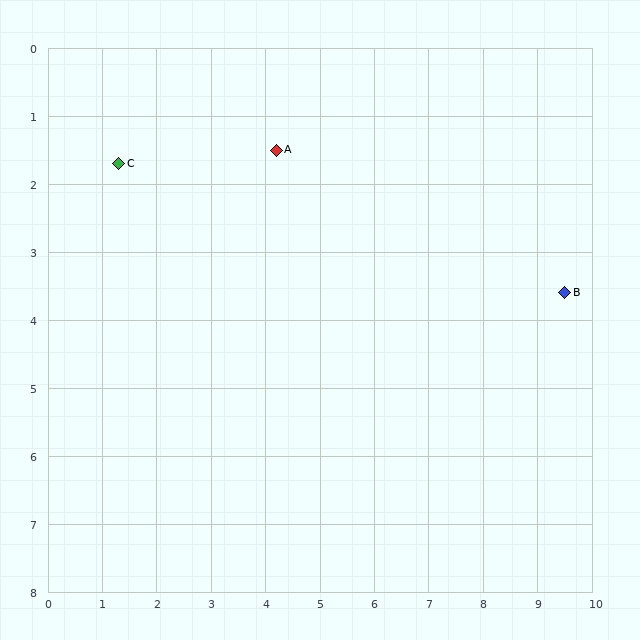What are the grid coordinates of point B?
Point B is at approximately (9.5, 3.6).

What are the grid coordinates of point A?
Point A is at approximately (4.2, 1.5).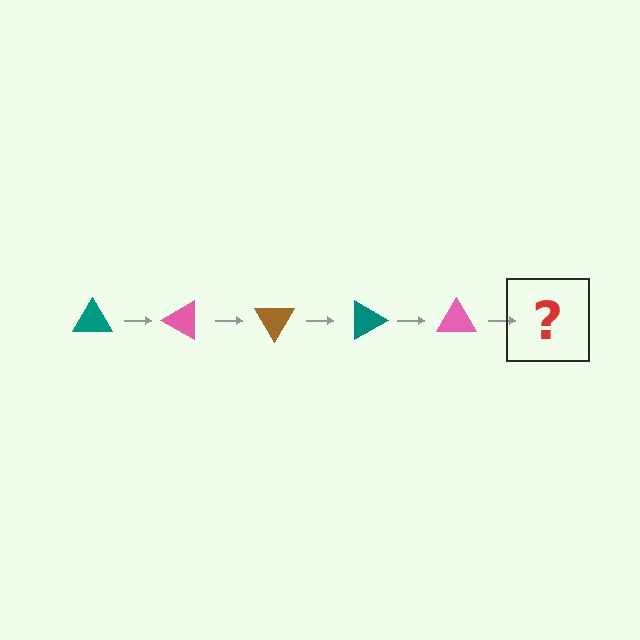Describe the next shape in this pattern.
It should be a brown triangle, rotated 150 degrees from the start.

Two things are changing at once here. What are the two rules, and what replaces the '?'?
The two rules are that it rotates 30 degrees each step and the color cycles through teal, pink, and brown. The '?' should be a brown triangle, rotated 150 degrees from the start.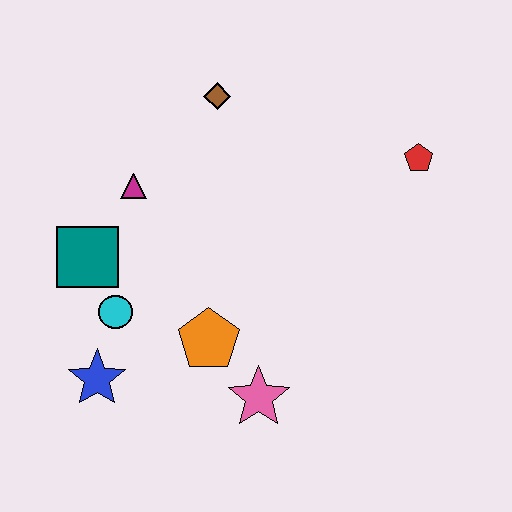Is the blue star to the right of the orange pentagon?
No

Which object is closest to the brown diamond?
The magenta triangle is closest to the brown diamond.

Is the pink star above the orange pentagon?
No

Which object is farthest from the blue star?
The red pentagon is farthest from the blue star.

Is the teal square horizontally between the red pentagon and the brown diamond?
No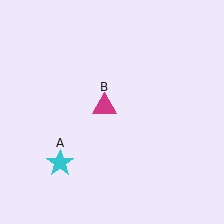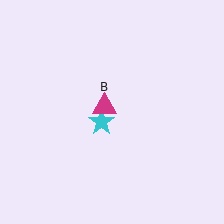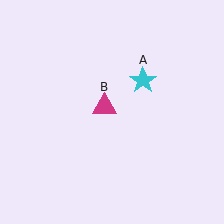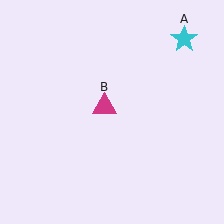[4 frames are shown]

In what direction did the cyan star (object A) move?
The cyan star (object A) moved up and to the right.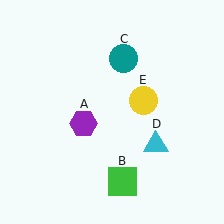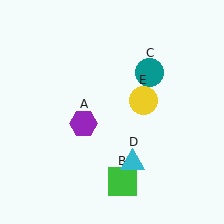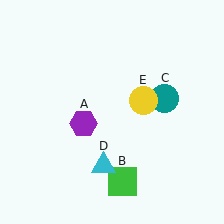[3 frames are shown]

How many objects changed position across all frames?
2 objects changed position: teal circle (object C), cyan triangle (object D).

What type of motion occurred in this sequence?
The teal circle (object C), cyan triangle (object D) rotated clockwise around the center of the scene.